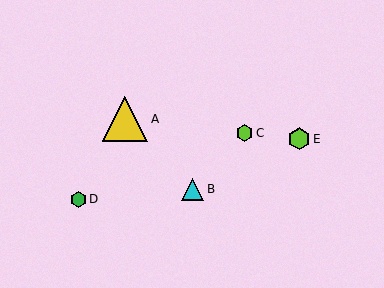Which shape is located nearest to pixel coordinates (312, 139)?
The lime hexagon (labeled E) at (299, 139) is nearest to that location.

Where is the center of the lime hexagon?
The center of the lime hexagon is at (299, 139).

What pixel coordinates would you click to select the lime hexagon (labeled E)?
Click at (299, 139) to select the lime hexagon E.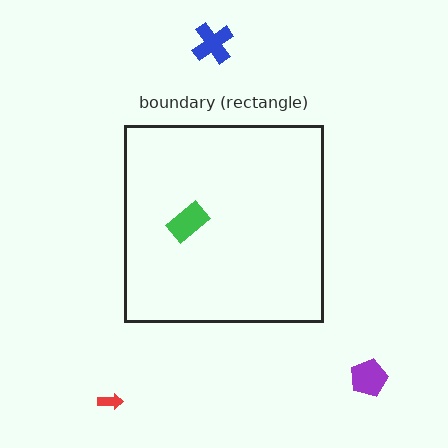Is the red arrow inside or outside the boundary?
Outside.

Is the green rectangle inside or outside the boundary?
Inside.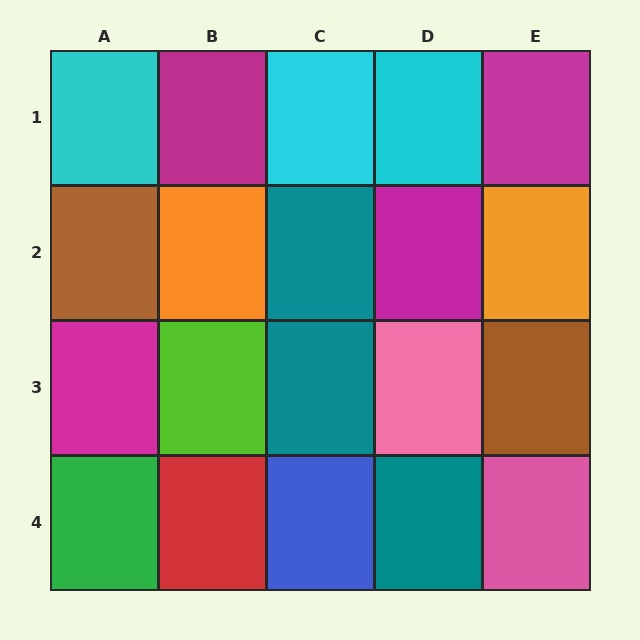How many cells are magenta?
4 cells are magenta.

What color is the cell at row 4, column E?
Pink.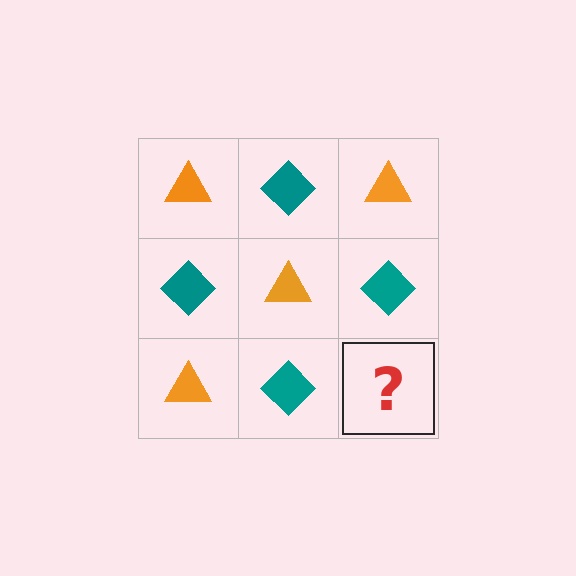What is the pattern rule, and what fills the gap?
The rule is that it alternates orange triangle and teal diamond in a checkerboard pattern. The gap should be filled with an orange triangle.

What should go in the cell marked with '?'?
The missing cell should contain an orange triangle.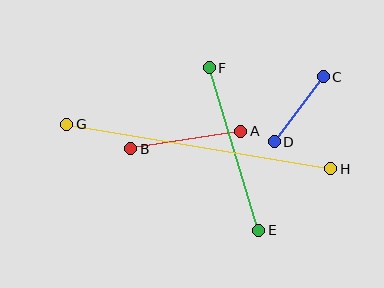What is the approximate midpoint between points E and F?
The midpoint is at approximately (234, 149) pixels.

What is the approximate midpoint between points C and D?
The midpoint is at approximately (299, 109) pixels.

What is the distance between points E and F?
The distance is approximately 170 pixels.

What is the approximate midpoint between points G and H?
The midpoint is at approximately (199, 147) pixels.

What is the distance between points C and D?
The distance is approximately 81 pixels.